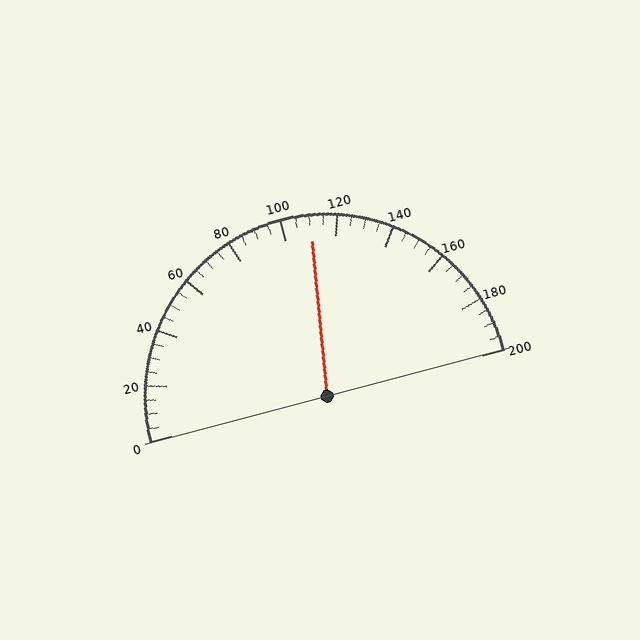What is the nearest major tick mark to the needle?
The nearest major tick mark is 120.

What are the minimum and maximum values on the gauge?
The gauge ranges from 0 to 200.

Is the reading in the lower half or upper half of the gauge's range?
The reading is in the upper half of the range (0 to 200).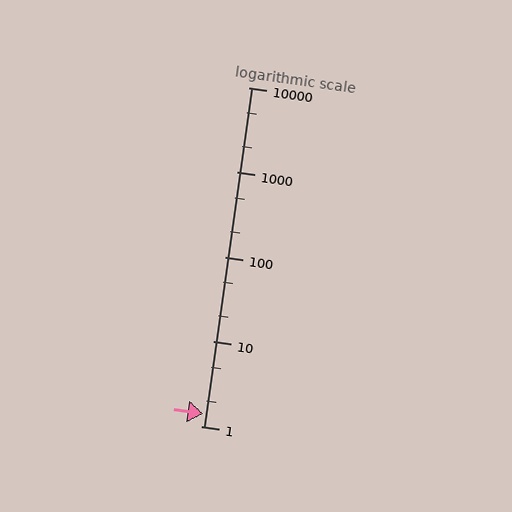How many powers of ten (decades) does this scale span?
The scale spans 4 decades, from 1 to 10000.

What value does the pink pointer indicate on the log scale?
The pointer indicates approximately 1.4.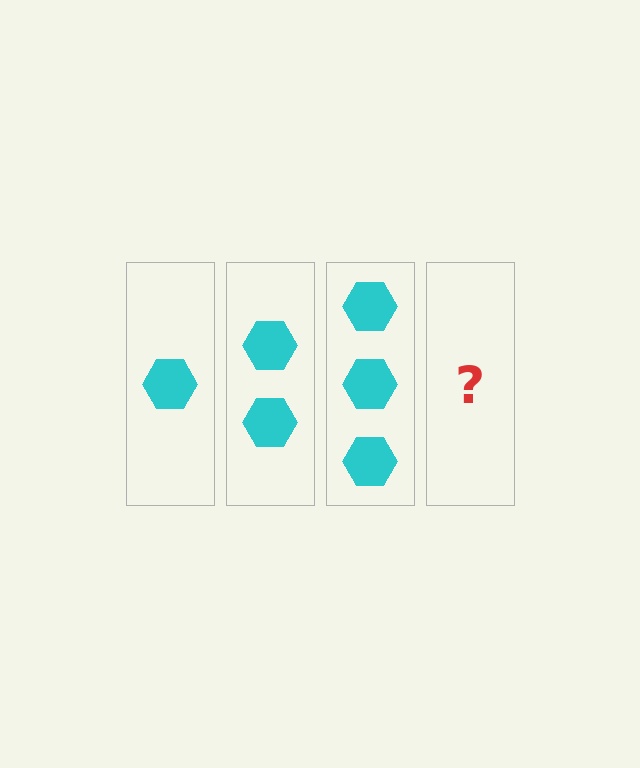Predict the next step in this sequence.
The next step is 4 hexagons.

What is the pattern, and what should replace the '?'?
The pattern is that each step adds one more hexagon. The '?' should be 4 hexagons.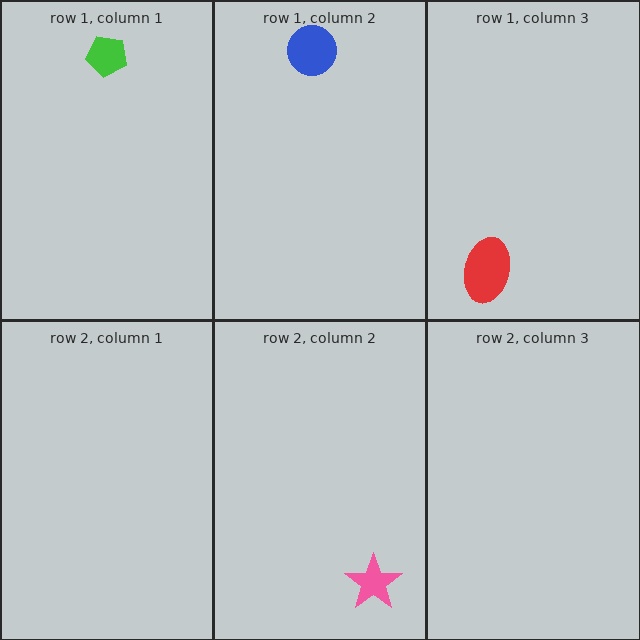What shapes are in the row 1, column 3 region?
The red ellipse.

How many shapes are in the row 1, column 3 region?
1.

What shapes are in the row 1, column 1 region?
The green pentagon.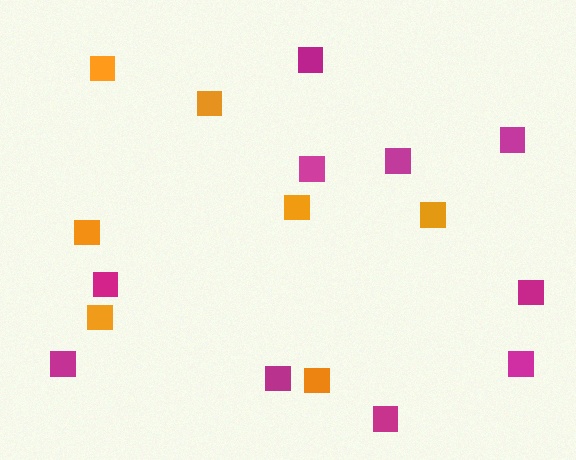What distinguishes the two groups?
There are 2 groups: one group of orange squares (7) and one group of magenta squares (10).